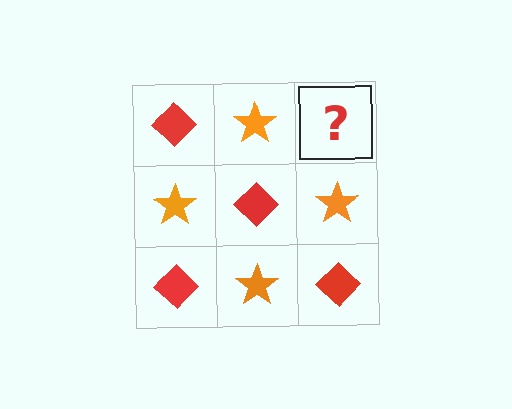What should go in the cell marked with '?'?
The missing cell should contain a red diamond.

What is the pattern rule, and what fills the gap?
The rule is that it alternates red diamond and orange star in a checkerboard pattern. The gap should be filled with a red diamond.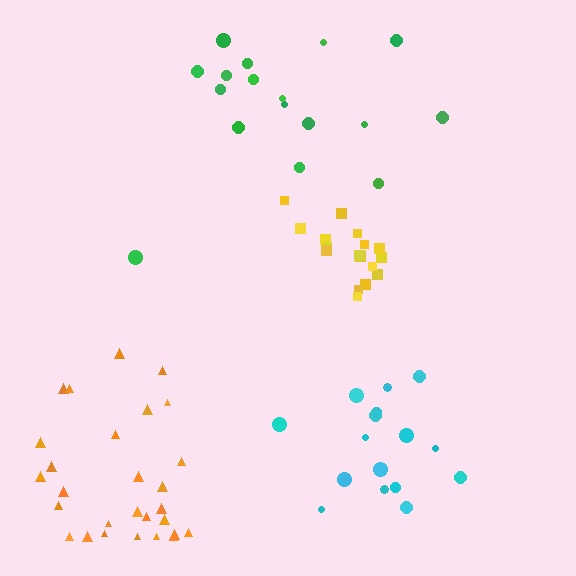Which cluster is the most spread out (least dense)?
Green.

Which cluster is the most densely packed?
Yellow.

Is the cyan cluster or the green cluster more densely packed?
Cyan.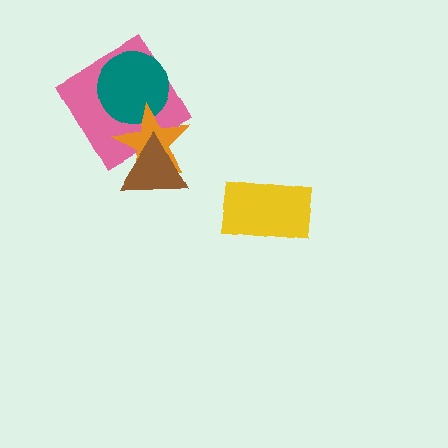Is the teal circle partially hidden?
Yes, it is partially covered by another shape.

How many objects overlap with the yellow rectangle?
0 objects overlap with the yellow rectangle.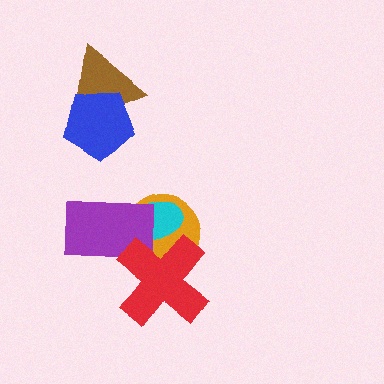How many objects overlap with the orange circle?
3 objects overlap with the orange circle.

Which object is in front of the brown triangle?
The blue pentagon is in front of the brown triangle.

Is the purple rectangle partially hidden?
Yes, it is partially covered by another shape.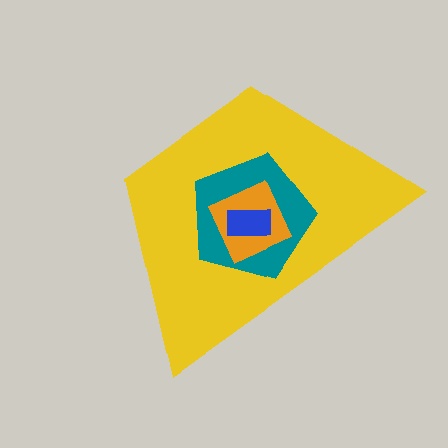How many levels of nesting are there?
4.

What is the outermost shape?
The yellow trapezoid.